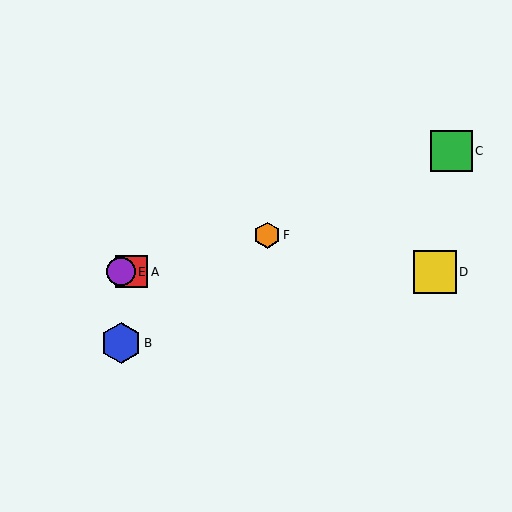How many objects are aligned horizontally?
3 objects (A, D, E) are aligned horizontally.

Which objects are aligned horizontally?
Objects A, D, E are aligned horizontally.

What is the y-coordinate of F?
Object F is at y≈235.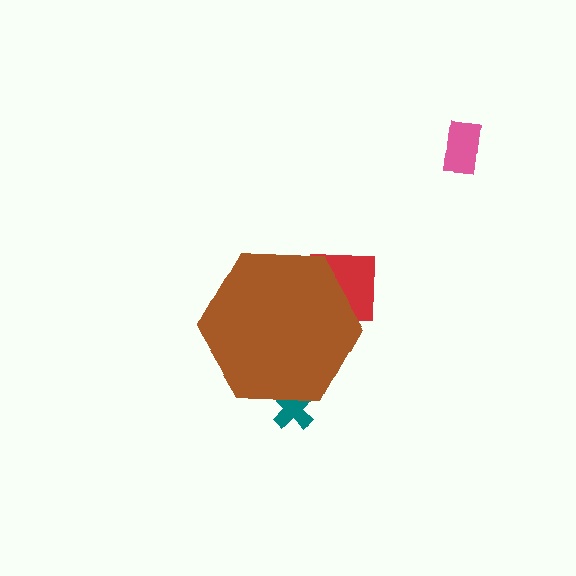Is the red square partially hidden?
Yes, the red square is partially hidden behind the brown hexagon.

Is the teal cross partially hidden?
Yes, the teal cross is partially hidden behind the brown hexagon.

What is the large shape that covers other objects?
A brown hexagon.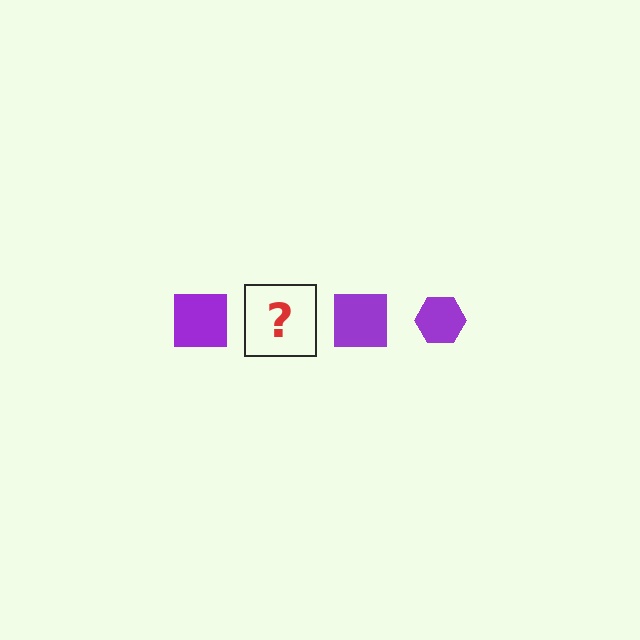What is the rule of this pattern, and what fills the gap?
The rule is that the pattern cycles through square, hexagon shapes in purple. The gap should be filled with a purple hexagon.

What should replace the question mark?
The question mark should be replaced with a purple hexagon.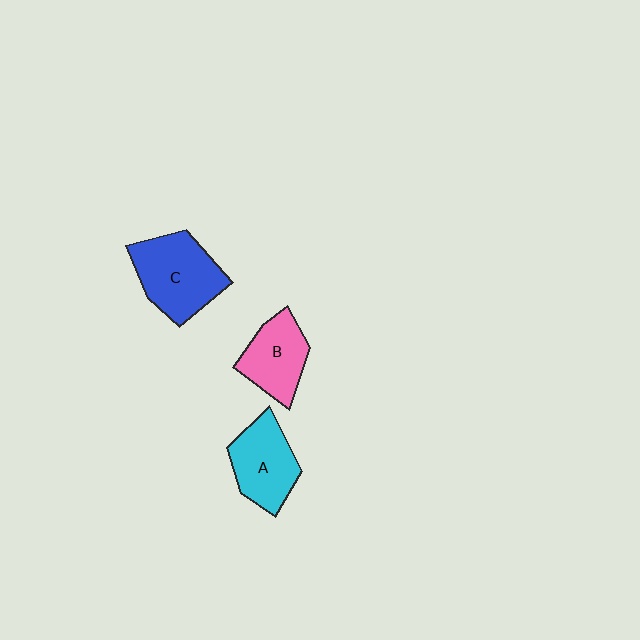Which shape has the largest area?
Shape C (blue).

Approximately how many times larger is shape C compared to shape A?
Approximately 1.2 times.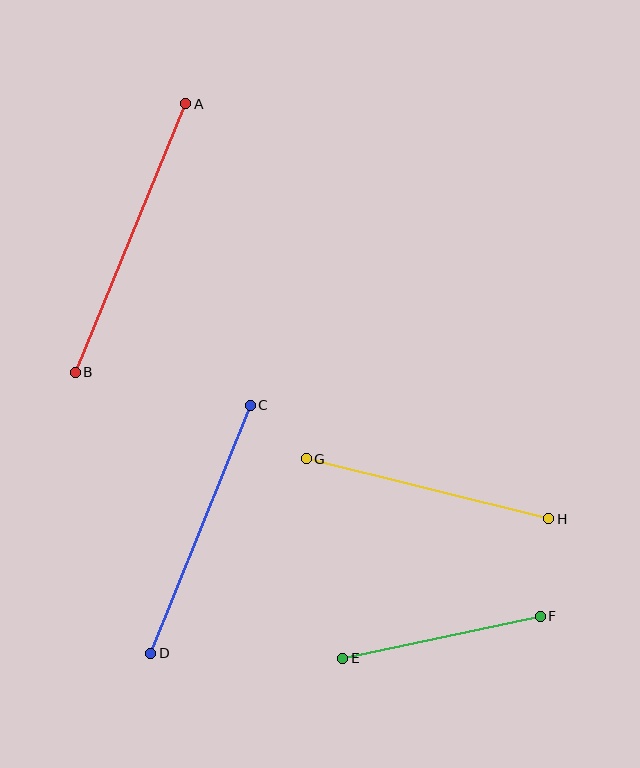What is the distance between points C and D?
The distance is approximately 267 pixels.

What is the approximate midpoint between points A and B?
The midpoint is at approximately (131, 238) pixels.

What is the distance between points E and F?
The distance is approximately 202 pixels.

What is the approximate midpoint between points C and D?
The midpoint is at approximately (201, 529) pixels.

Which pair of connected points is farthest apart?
Points A and B are farthest apart.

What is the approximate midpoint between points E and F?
The midpoint is at approximately (442, 637) pixels.